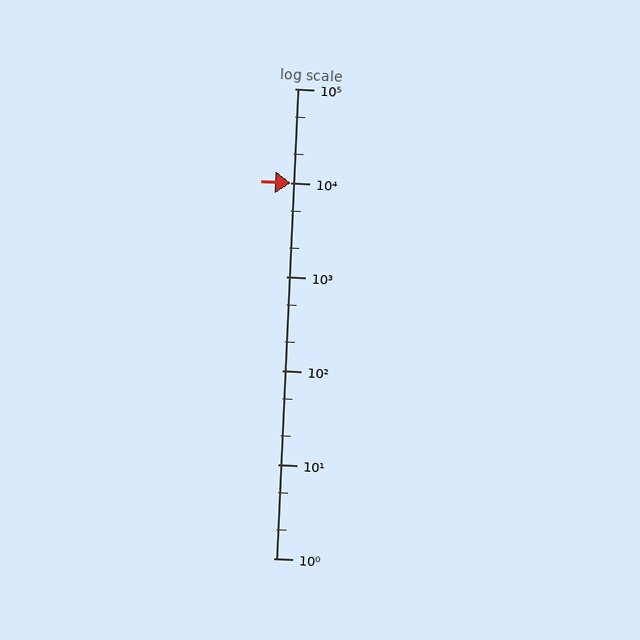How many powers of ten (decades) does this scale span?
The scale spans 5 decades, from 1 to 100000.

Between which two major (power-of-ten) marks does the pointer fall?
The pointer is between 1000 and 10000.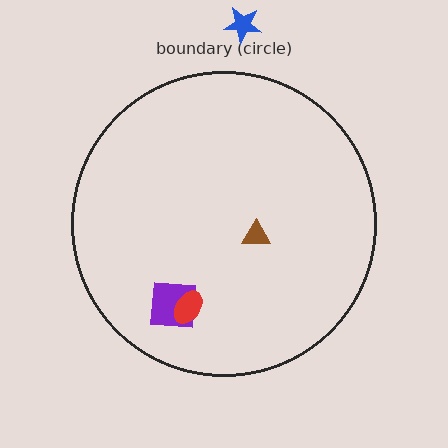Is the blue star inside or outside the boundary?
Outside.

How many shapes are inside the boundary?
3 inside, 1 outside.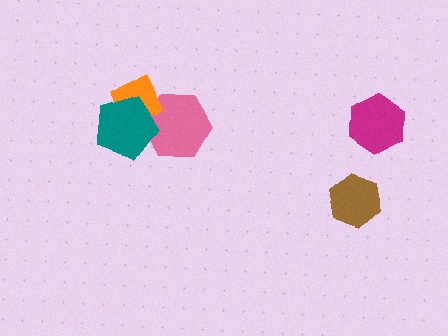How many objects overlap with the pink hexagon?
2 objects overlap with the pink hexagon.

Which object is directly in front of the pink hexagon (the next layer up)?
The orange diamond is directly in front of the pink hexagon.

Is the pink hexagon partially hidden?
Yes, it is partially covered by another shape.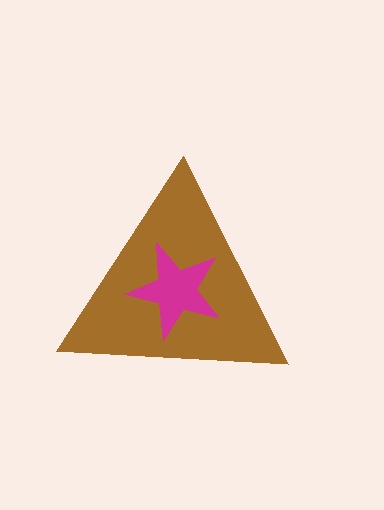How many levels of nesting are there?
2.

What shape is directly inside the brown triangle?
The magenta star.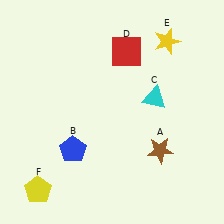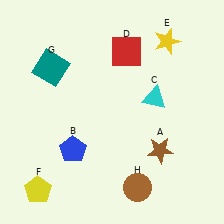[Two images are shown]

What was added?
A teal square (G), a brown circle (H) were added in Image 2.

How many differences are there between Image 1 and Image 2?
There are 2 differences between the two images.